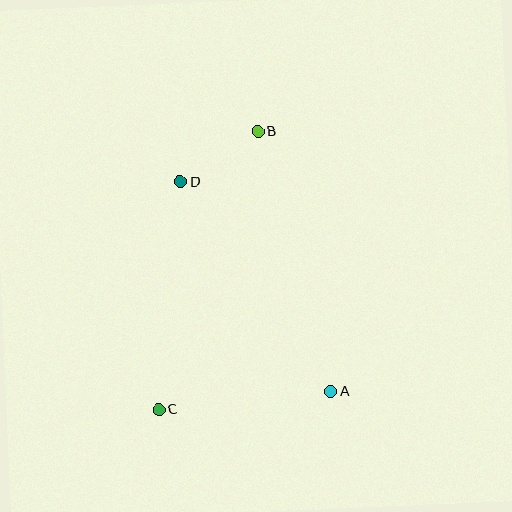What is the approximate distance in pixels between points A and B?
The distance between A and B is approximately 270 pixels.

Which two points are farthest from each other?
Points B and C are farthest from each other.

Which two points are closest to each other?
Points B and D are closest to each other.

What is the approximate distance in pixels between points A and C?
The distance between A and C is approximately 173 pixels.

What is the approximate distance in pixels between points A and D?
The distance between A and D is approximately 258 pixels.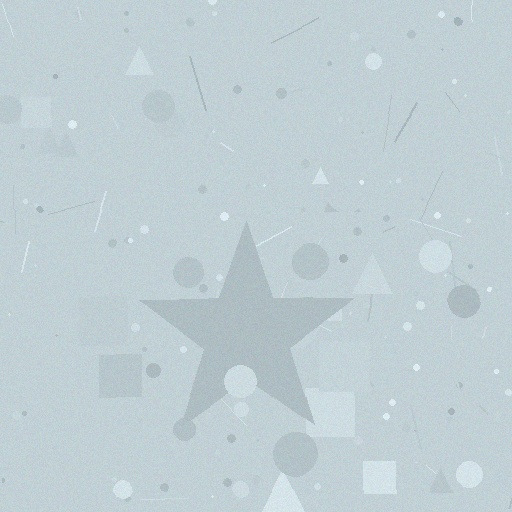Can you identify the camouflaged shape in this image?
The camouflaged shape is a star.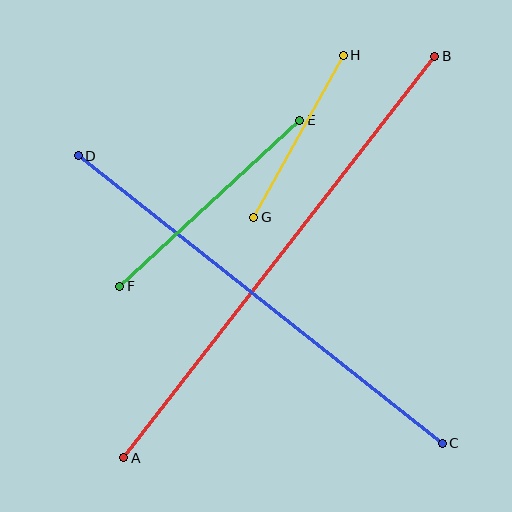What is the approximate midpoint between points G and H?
The midpoint is at approximately (298, 136) pixels.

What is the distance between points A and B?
The distance is approximately 508 pixels.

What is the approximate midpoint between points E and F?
The midpoint is at approximately (210, 203) pixels.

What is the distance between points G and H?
The distance is approximately 185 pixels.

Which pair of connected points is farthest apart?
Points A and B are farthest apart.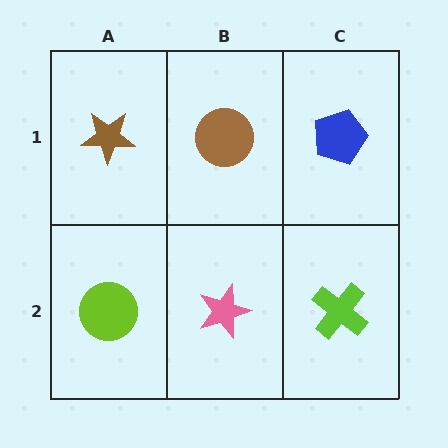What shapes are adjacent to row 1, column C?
A lime cross (row 2, column C), a brown circle (row 1, column B).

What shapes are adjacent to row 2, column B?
A brown circle (row 1, column B), a lime circle (row 2, column A), a lime cross (row 2, column C).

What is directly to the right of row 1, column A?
A brown circle.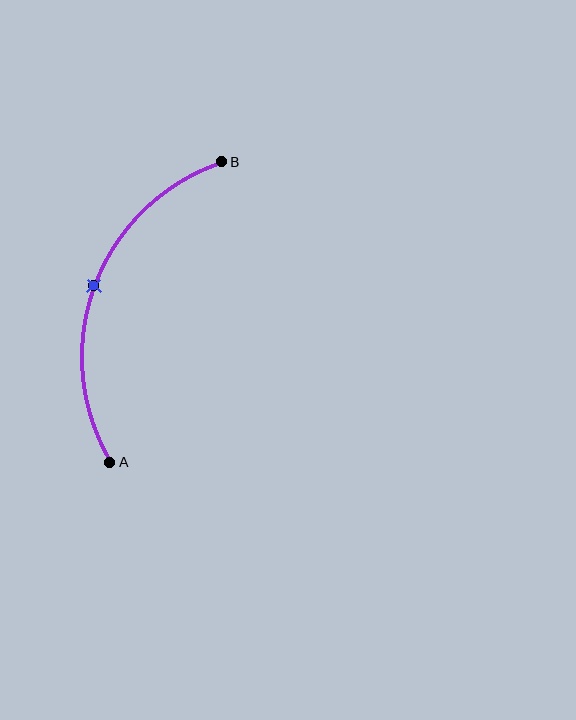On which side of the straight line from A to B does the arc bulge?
The arc bulges to the left of the straight line connecting A and B.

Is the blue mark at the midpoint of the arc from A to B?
Yes. The blue mark lies on the arc at equal arc-length from both A and B — it is the arc midpoint.